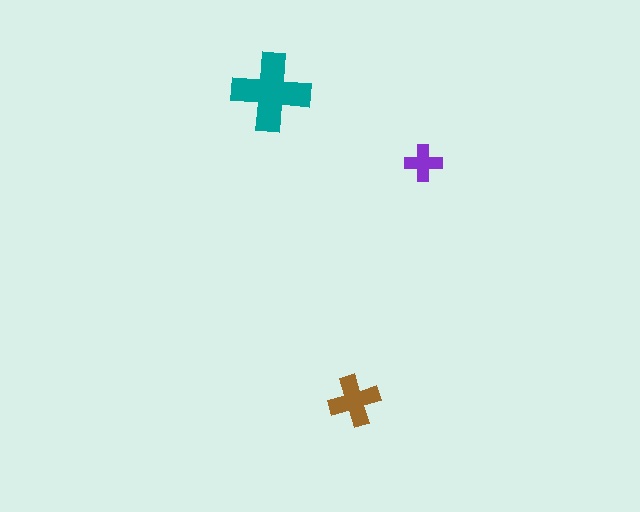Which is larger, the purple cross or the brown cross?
The brown one.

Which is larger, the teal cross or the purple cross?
The teal one.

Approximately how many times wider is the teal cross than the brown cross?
About 1.5 times wider.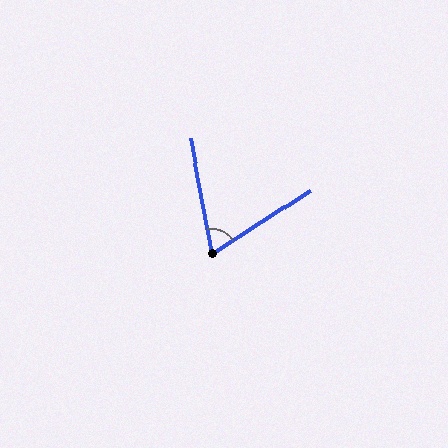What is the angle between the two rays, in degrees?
Approximately 68 degrees.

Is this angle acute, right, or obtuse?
It is acute.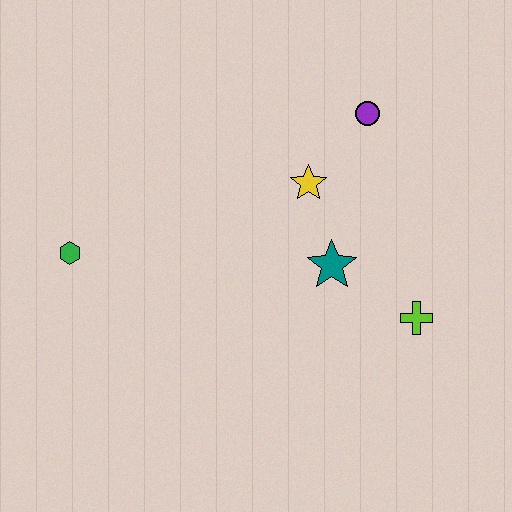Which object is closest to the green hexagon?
The yellow star is closest to the green hexagon.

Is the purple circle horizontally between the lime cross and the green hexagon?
Yes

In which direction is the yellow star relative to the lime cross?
The yellow star is above the lime cross.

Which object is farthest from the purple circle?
The green hexagon is farthest from the purple circle.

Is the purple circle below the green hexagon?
No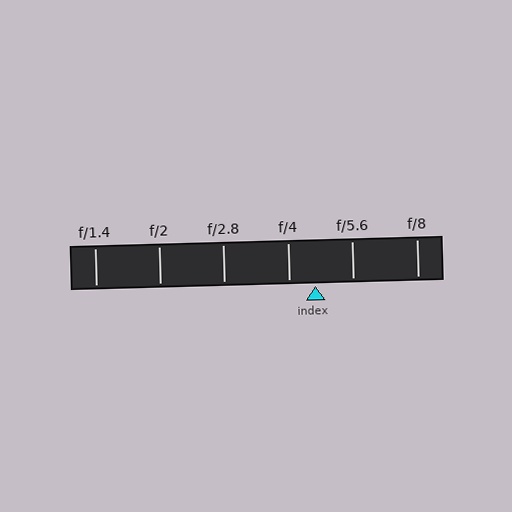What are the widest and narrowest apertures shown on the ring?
The widest aperture shown is f/1.4 and the narrowest is f/8.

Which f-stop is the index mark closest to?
The index mark is closest to f/4.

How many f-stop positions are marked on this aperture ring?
There are 6 f-stop positions marked.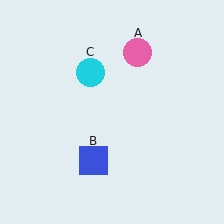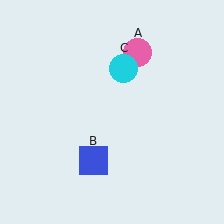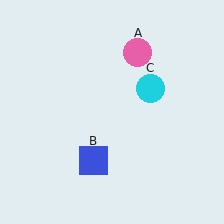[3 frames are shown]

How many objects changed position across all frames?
1 object changed position: cyan circle (object C).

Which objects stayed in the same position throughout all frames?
Pink circle (object A) and blue square (object B) remained stationary.